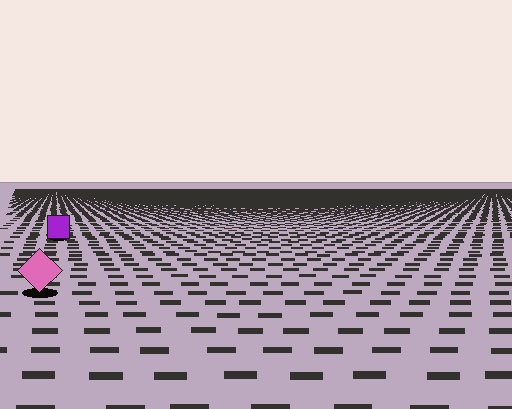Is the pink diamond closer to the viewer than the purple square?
Yes. The pink diamond is closer — you can tell from the texture gradient: the ground texture is coarser near it.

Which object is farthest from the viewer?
The purple square is farthest from the viewer. It appears smaller and the ground texture around it is denser.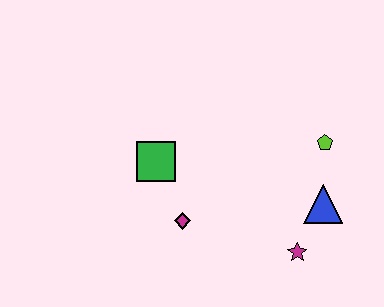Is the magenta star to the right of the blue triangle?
No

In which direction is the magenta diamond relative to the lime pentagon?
The magenta diamond is to the left of the lime pentagon.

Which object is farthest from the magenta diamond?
The lime pentagon is farthest from the magenta diamond.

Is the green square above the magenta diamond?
Yes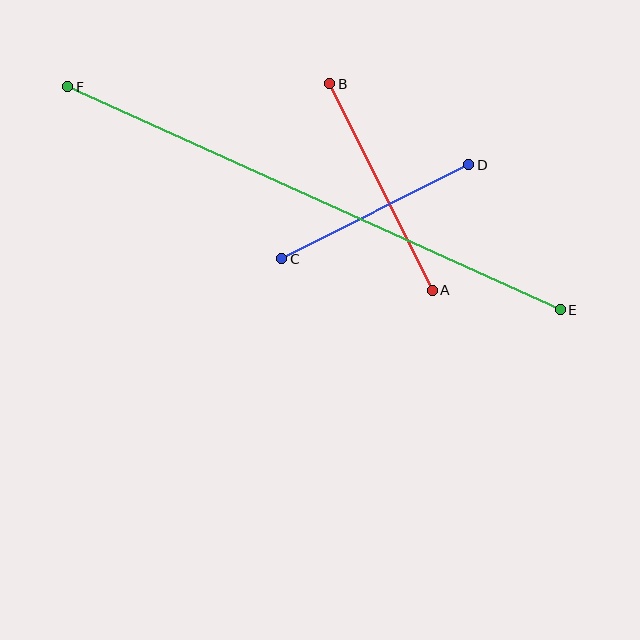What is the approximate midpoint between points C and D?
The midpoint is at approximately (375, 212) pixels.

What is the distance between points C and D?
The distance is approximately 209 pixels.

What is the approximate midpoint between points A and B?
The midpoint is at approximately (381, 187) pixels.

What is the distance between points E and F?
The distance is approximately 541 pixels.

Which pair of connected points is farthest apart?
Points E and F are farthest apart.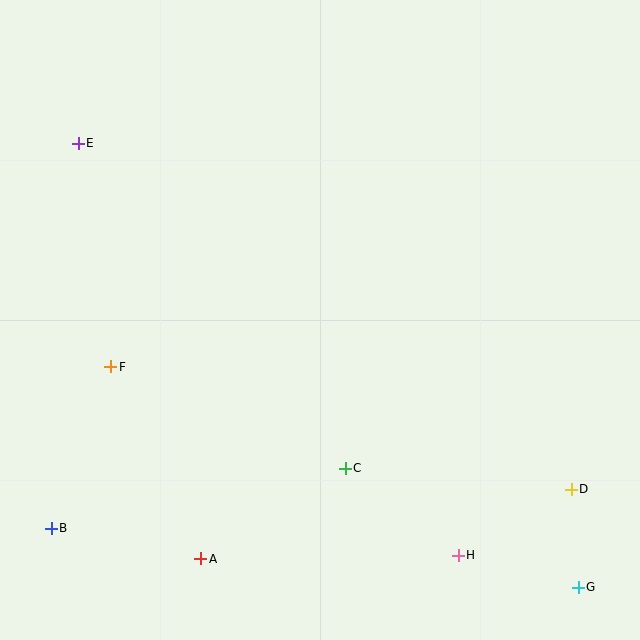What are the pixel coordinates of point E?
Point E is at (78, 143).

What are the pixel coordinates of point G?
Point G is at (578, 587).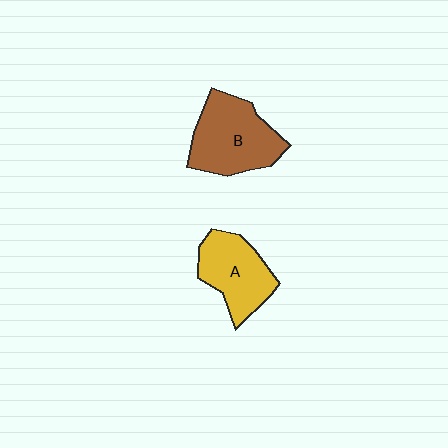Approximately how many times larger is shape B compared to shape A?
Approximately 1.2 times.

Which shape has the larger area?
Shape B (brown).